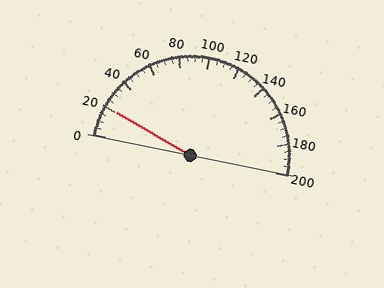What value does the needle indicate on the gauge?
The needle indicates approximately 20.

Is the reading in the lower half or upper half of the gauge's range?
The reading is in the lower half of the range (0 to 200).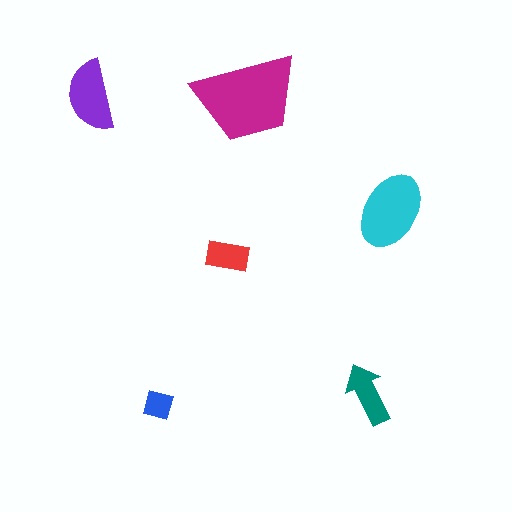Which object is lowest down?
The blue square is bottommost.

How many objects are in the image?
There are 6 objects in the image.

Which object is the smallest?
The blue square.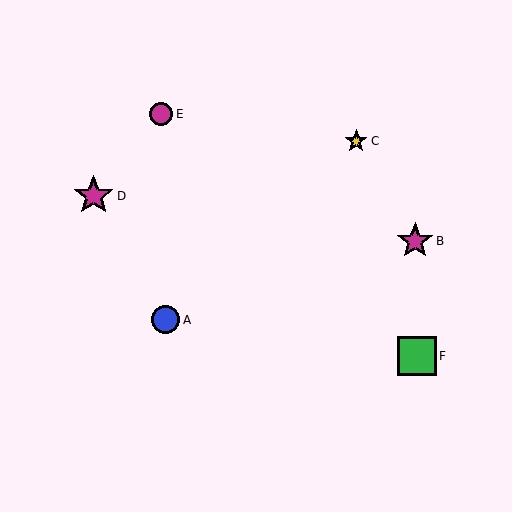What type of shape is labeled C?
Shape C is a yellow star.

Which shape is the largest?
The magenta star (labeled D) is the largest.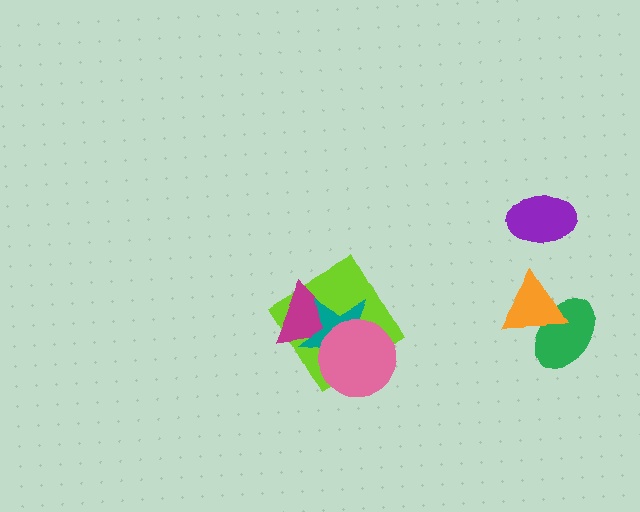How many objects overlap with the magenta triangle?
3 objects overlap with the magenta triangle.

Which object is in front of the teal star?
The pink circle is in front of the teal star.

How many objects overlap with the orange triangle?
1 object overlaps with the orange triangle.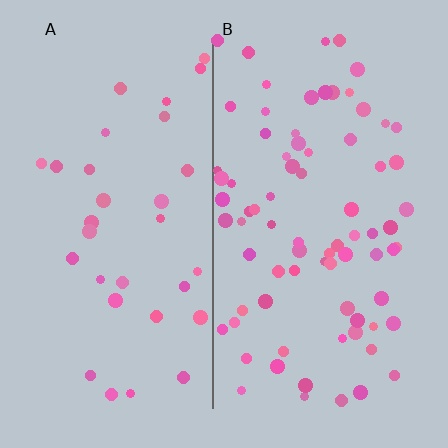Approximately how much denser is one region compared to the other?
Approximately 2.4× — region B over region A.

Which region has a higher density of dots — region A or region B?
B (the right).